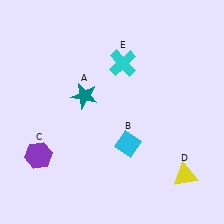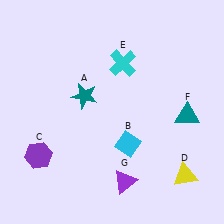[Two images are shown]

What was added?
A teal triangle (F), a purple triangle (G) were added in Image 2.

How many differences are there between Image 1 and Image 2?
There are 2 differences between the two images.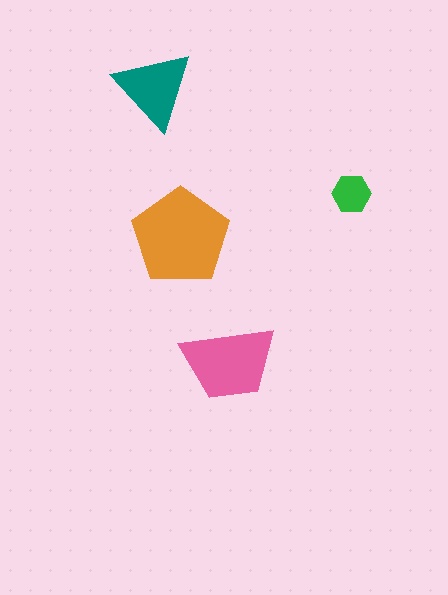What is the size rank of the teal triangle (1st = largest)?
3rd.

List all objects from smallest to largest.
The green hexagon, the teal triangle, the pink trapezoid, the orange pentagon.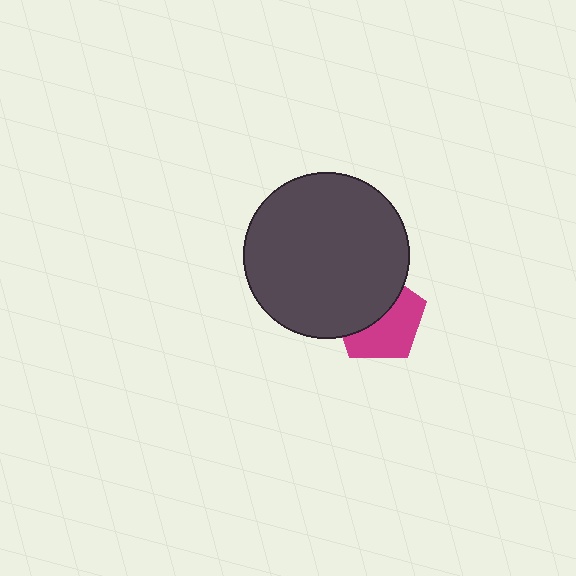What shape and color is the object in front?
The object in front is a dark gray circle.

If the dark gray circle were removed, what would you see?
You would see the complete magenta pentagon.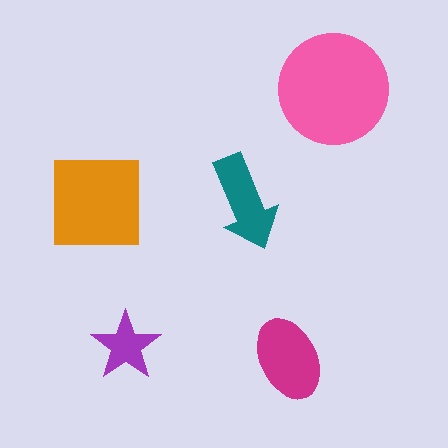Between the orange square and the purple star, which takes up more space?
The orange square.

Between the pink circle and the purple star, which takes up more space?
The pink circle.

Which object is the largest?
The pink circle.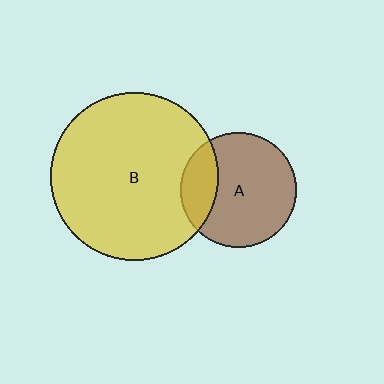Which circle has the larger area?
Circle B (yellow).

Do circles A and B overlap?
Yes.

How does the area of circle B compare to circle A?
Approximately 2.1 times.